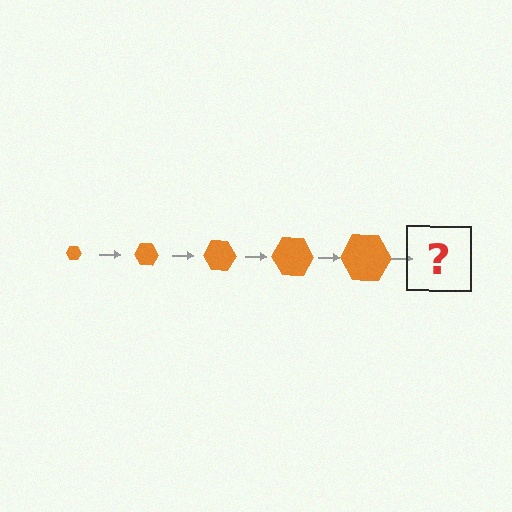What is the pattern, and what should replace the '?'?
The pattern is that the hexagon gets progressively larger each step. The '?' should be an orange hexagon, larger than the previous one.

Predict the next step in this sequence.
The next step is an orange hexagon, larger than the previous one.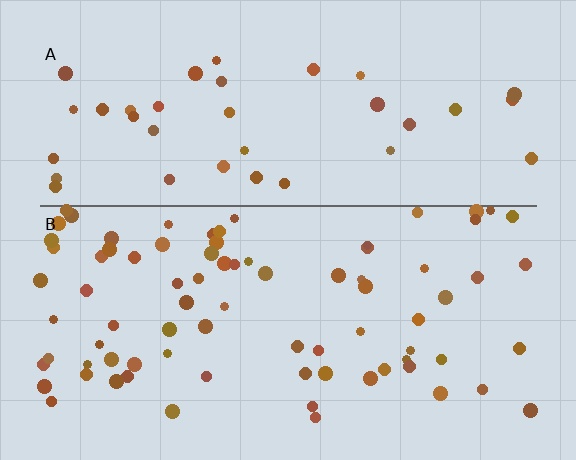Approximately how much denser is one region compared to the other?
Approximately 2.1× — region B over region A.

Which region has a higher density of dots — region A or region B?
B (the bottom).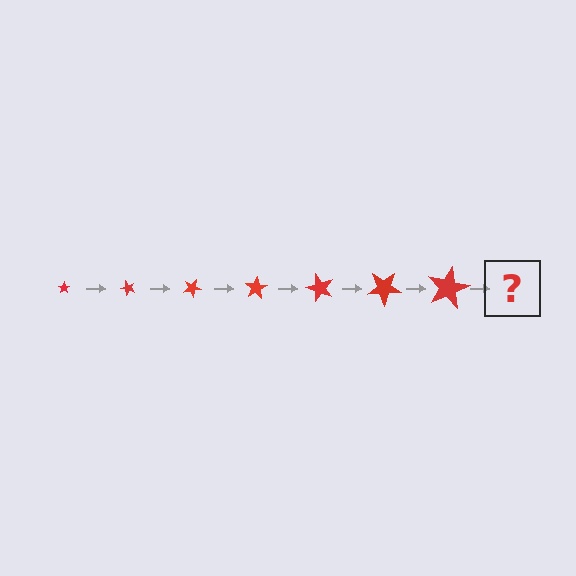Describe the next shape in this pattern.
It should be a star, larger than the previous one and rotated 350 degrees from the start.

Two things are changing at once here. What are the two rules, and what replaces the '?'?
The two rules are that the star grows larger each step and it rotates 50 degrees each step. The '?' should be a star, larger than the previous one and rotated 350 degrees from the start.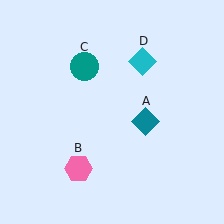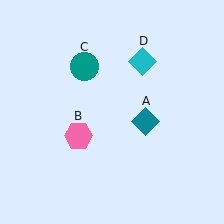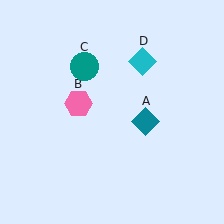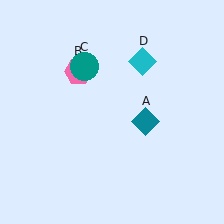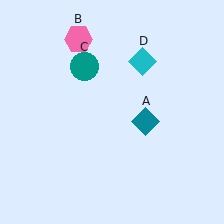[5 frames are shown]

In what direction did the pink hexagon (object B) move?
The pink hexagon (object B) moved up.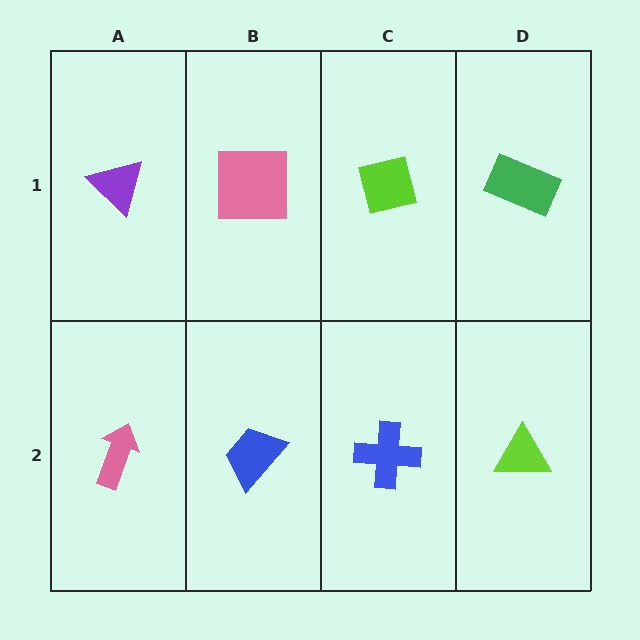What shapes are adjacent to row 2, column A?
A purple triangle (row 1, column A), a blue trapezoid (row 2, column B).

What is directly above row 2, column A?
A purple triangle.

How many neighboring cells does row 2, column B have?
3.